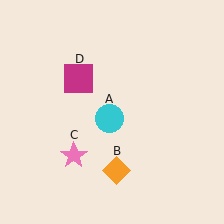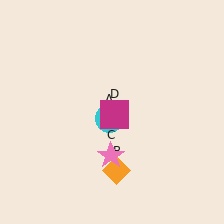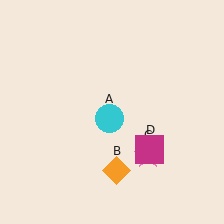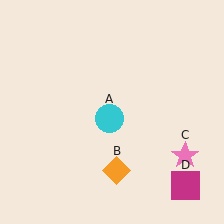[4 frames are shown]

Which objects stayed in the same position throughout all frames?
Cyan circle (object A) and orange diamond (object B) remained stationary.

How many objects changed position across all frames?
2 objects changed position: pink star (object C), magenta square (object D).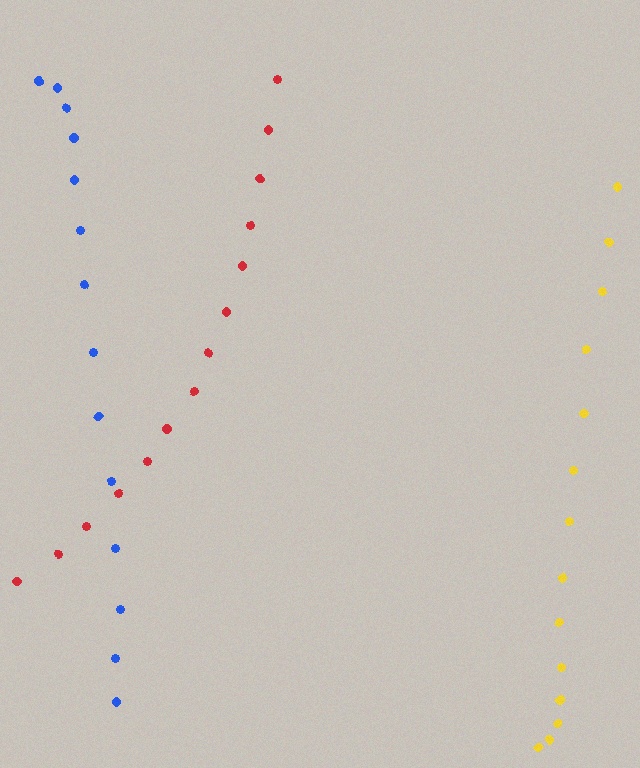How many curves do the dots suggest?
There are 3 distinct paths.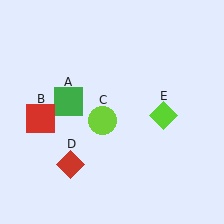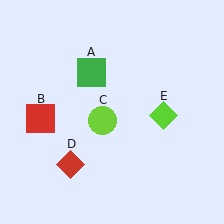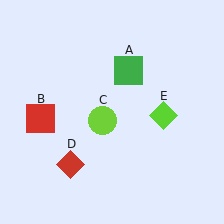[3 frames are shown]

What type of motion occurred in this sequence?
The green square (object A) rotated clockwise around the center of the scene.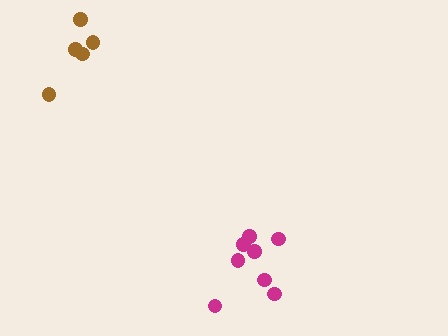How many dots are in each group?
Group 1: 8 dots, Group 2: 5 dots (13 total).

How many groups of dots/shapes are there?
There are 2 groups.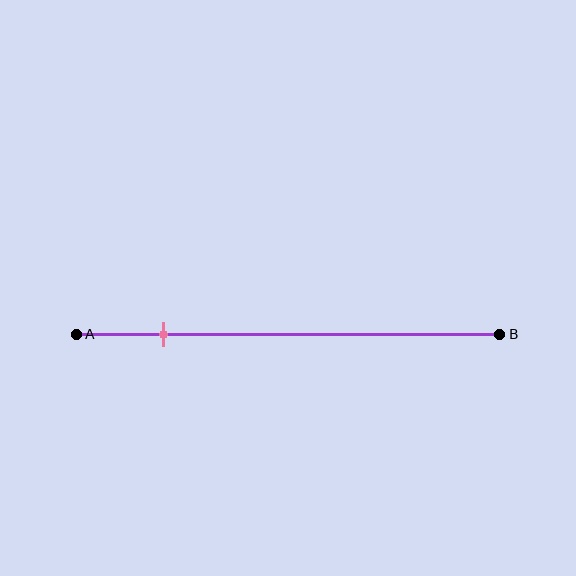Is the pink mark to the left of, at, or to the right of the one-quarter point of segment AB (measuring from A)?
The pink mark is to the left of the one-quarter point of segment AB.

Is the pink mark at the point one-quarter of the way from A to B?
No, the mark is at about 20% from A, not at the 25% one-quarter point.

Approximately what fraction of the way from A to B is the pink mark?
The pink mark is approximately 20% of the way from A to B.